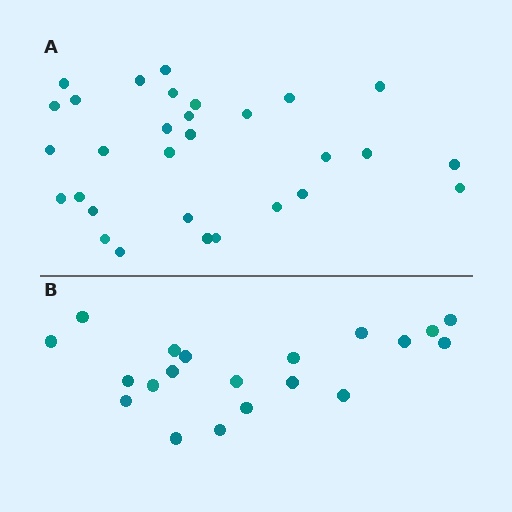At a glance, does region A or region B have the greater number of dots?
Region A (the top region) has more dots.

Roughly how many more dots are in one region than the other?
Region A has roughly 10 or so more dots than region B.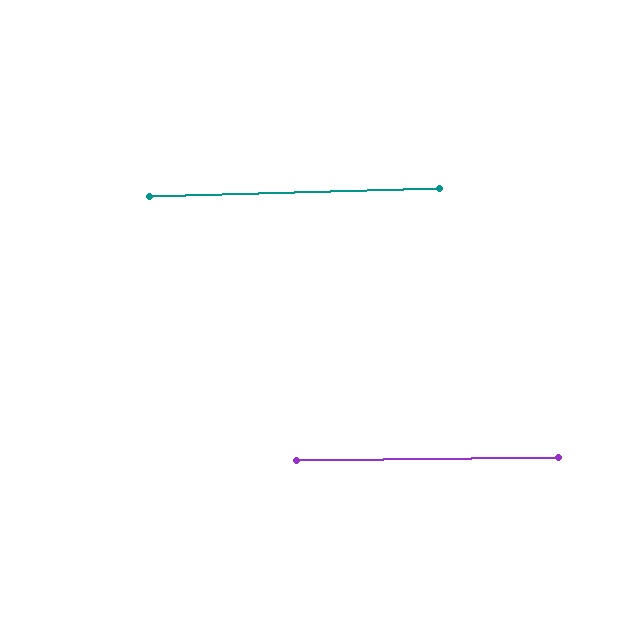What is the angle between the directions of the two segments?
Approximately 1 degree.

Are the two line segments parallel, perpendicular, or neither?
Parallel — their directions differ by only 1.1°.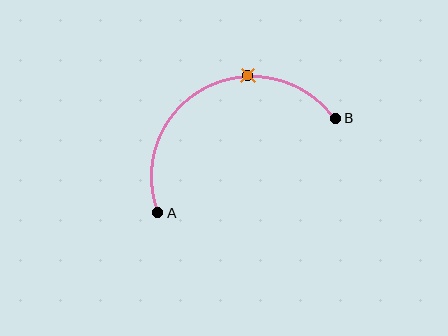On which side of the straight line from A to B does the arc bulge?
The arc bulges above the straight line connecting A and B.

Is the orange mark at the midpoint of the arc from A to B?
No. The orange mark lies on the arc but is closer to endpoint B. The arc midpoint would be at the point on the curve equidistant along the arc from both A and B.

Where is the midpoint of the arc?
The arc midpoint is the point on the curve farthest from the straight line joining A and B. It sits above that line.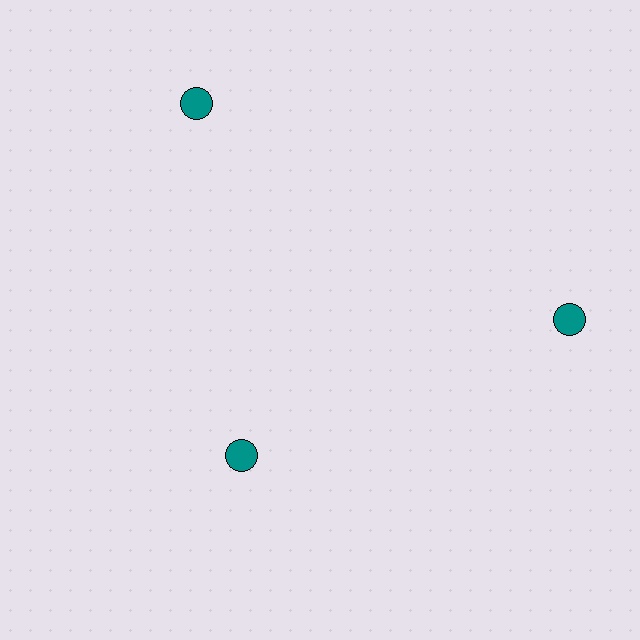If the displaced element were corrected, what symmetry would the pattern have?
It would have 3-fold rotational symmetry — the pattern would map onto itself every 120 degrees.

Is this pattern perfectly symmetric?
No. The 3 teal circles are arranged in a ring, but one element near the 7 o'clock position is pulled inward toward the center, breaking the 3-fold rotational symmetry.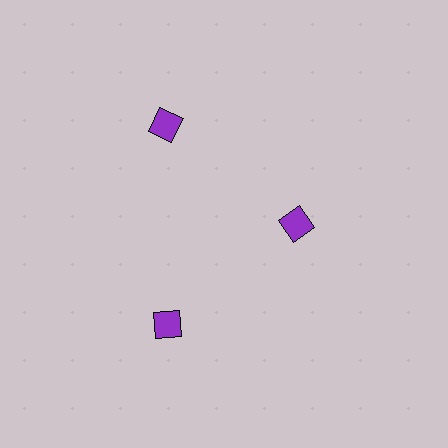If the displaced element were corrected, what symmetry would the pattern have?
It would have 3-fold rotational symmetry — the pattern would map onto itself every 120 degrees.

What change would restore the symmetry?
The symmetry would be restored by moving it outward, back onto the ring so that all 3 squares sit at equal angles and equal distance from the center.